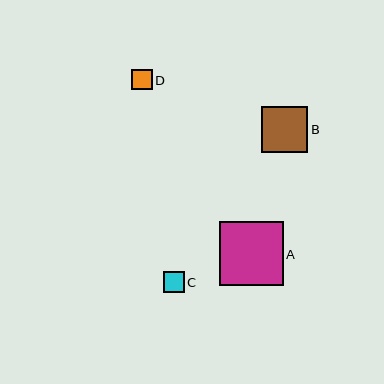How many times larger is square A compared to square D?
Square A is approximately 3.1 times the size of square D.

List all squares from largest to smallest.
From largest to smallest: A, B, C, D.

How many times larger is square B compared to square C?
Square B is approximately 2.2 times the size of square C.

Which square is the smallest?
Square D is the smallest with a size of approximately 20 pixels.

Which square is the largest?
Square A is the largest with a size of approximately 64 pixels.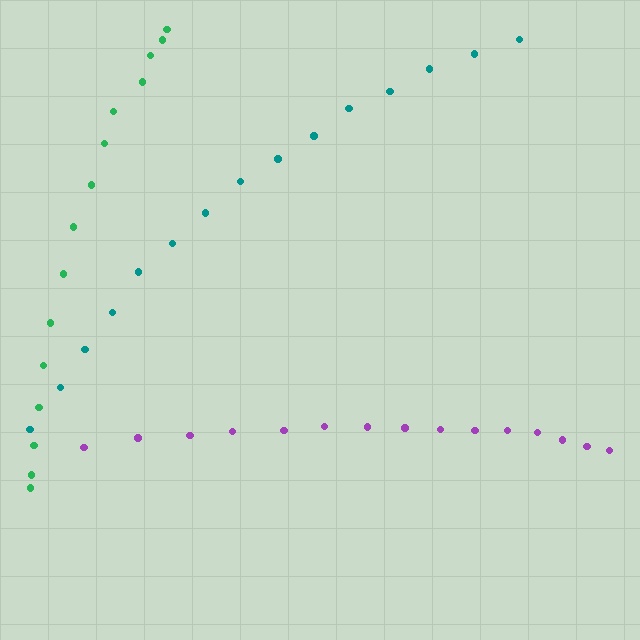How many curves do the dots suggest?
There are 3 distinct paths.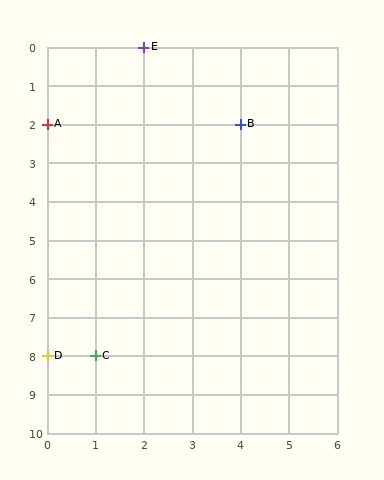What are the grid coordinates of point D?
Point D is at grid coordinates (0, 8).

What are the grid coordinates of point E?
Point E is at grid coordinates (2, 0).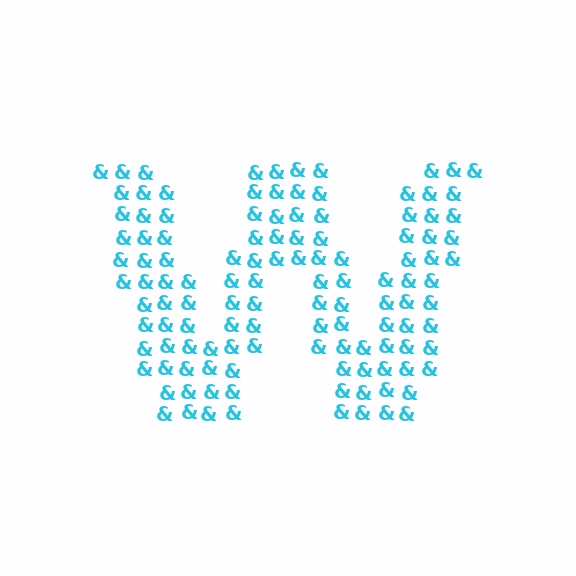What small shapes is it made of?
It is made of small ampersands.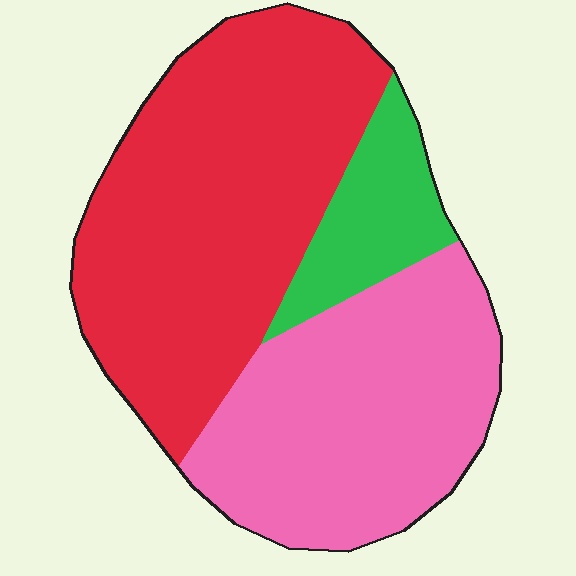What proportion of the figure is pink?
Pink covers roughly 40% of the figure.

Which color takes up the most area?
Red, at roughly 50%.